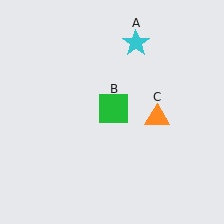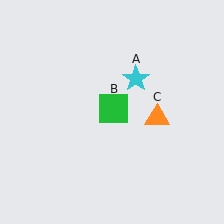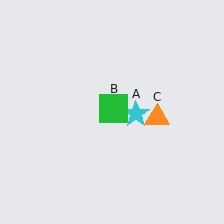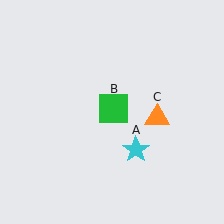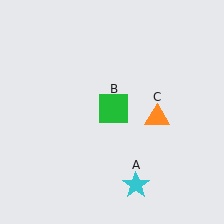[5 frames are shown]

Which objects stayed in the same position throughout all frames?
Green square (object B) and orange triangle (object C) remained stationary.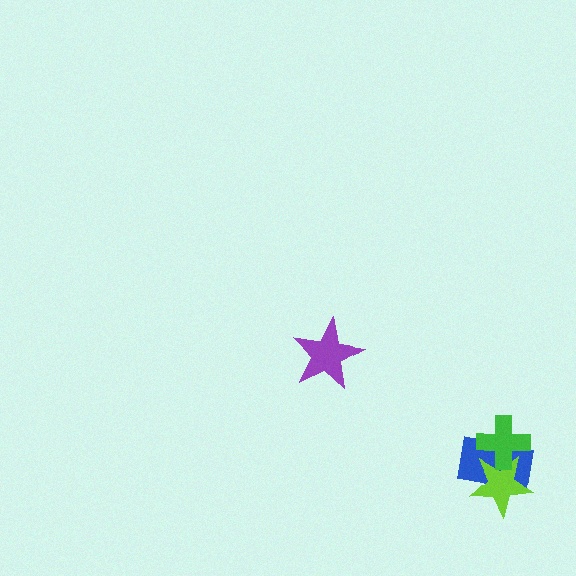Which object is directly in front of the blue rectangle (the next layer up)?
The lime star is directly in front of the blue rectangle.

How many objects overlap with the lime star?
2 objects overlap with the lime star.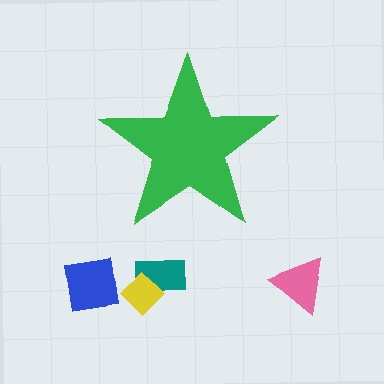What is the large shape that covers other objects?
A green star.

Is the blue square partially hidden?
No, the blue square is fully visible.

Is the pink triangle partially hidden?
No, the pink triangle is fully visible.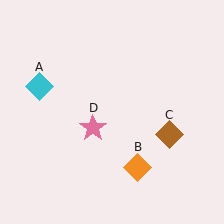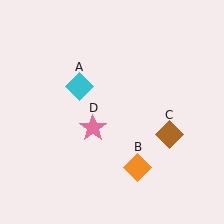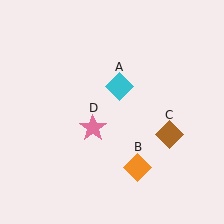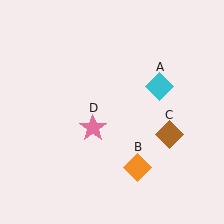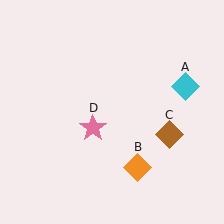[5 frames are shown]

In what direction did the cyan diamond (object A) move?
The cyan diamond (object A) moved right.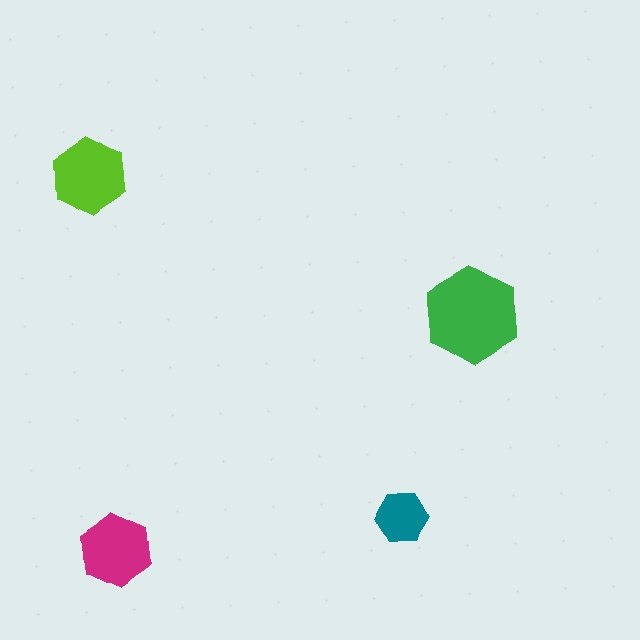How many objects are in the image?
There are 4 objects in the image.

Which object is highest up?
The lime hexagon is topmost.